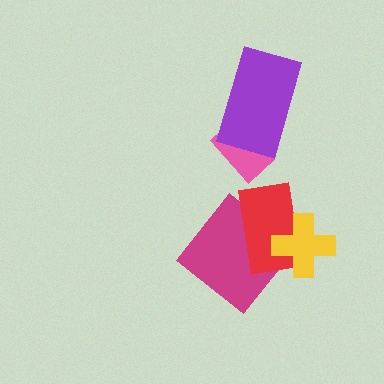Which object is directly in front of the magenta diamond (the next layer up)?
The red rectangle is directly in front of the magenta diamond.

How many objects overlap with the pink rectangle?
1 object overlaps with the pink rectangle.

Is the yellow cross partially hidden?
No, no other shape covers it.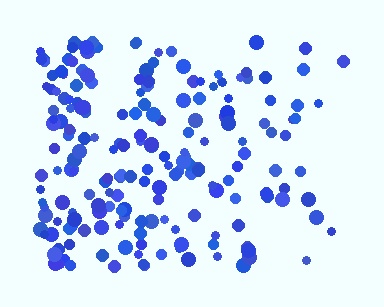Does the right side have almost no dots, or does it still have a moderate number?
Still a moderate number, just noticeably fewer than the left.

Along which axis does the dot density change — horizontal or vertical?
Horizontal.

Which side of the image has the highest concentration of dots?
The left.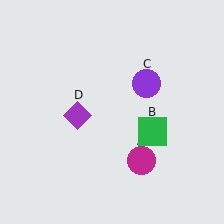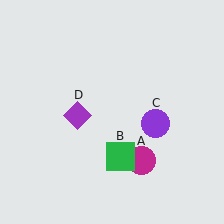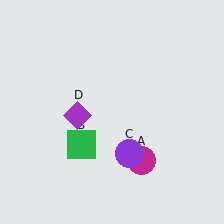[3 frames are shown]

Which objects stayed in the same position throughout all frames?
Magenta circle (object A) and purple diamond (object D) remained stationary.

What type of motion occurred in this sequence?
The green square (object B), purple circle (object C) rotated clockwise around the center of the scene.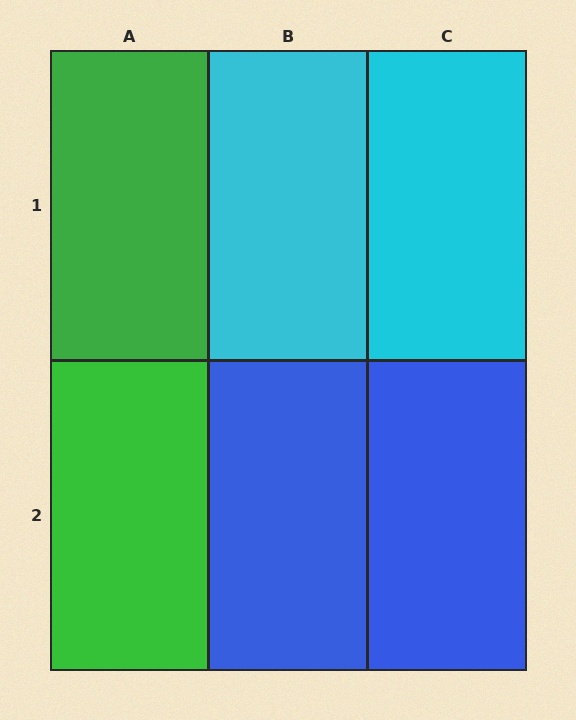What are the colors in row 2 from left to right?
Green, blue, blue.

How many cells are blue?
2 cells are blue.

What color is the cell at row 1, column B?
Cyan.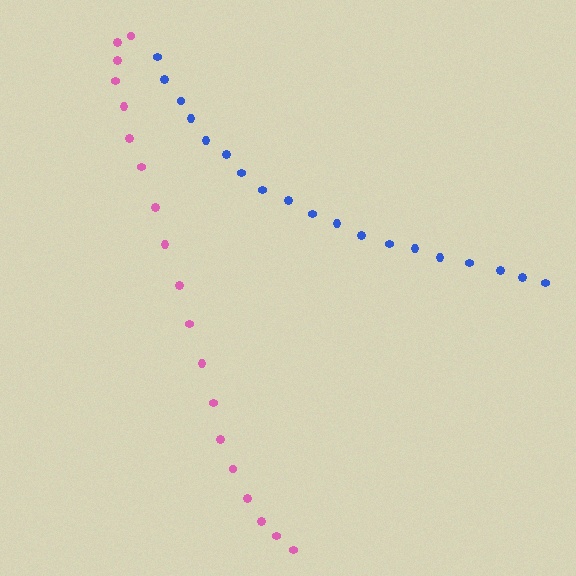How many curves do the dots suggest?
There are 2 distinct paths.